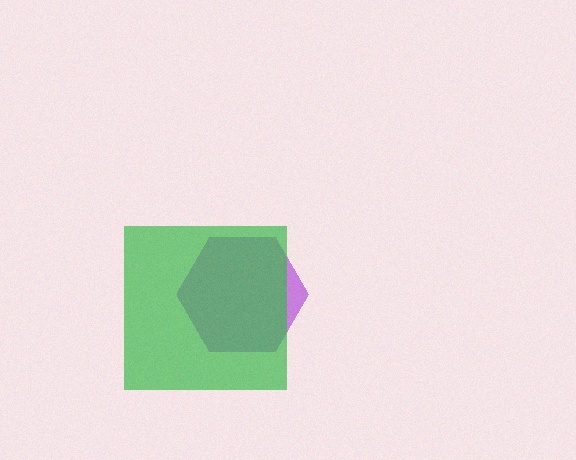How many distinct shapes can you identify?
There are 2 distinct shapes: a purple hexagon, a green square.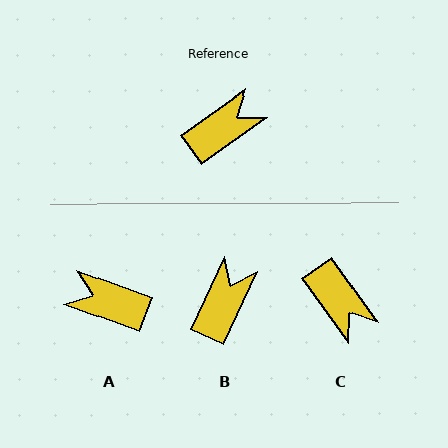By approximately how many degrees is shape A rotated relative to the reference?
Approximately 124 degrees counter-clockwise.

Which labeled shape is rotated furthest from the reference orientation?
A, about 124 degrees away.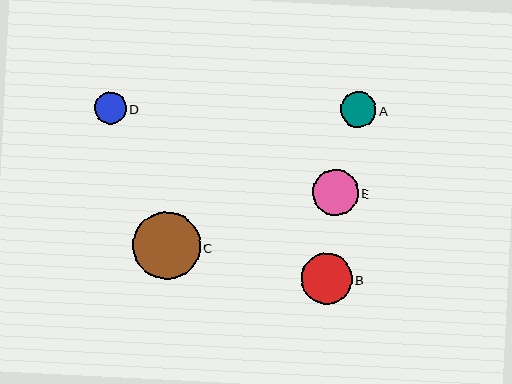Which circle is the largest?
Circle C is the largest with a size of approximately 67 pixels.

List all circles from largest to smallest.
From largest to smallest: C, B, E, A, D.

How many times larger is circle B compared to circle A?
Circle B is approximately 1.4 times the size of circle A.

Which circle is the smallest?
Circle D is the smallest with a size of approximately 32 pixels.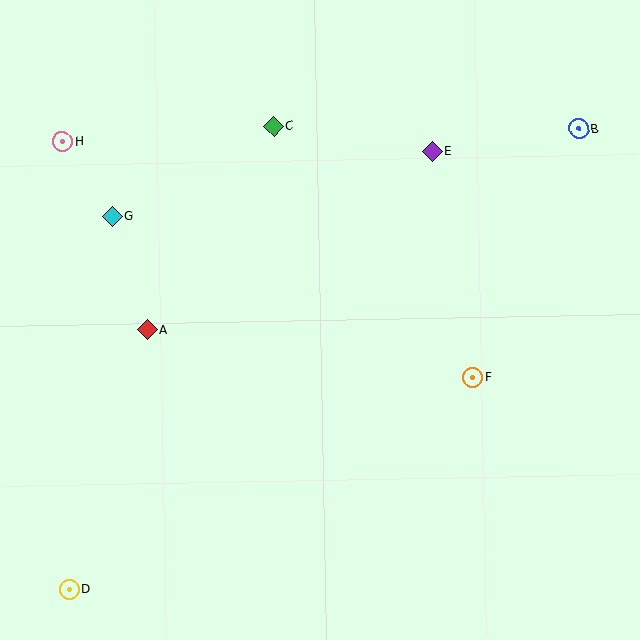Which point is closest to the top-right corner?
Point B is closest to the top-right corner.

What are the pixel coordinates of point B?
Point B is at (579, 129).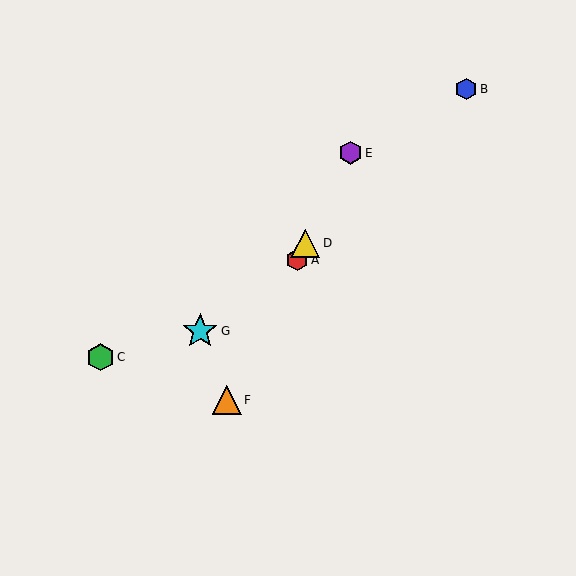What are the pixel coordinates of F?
Object F is at (227, 400).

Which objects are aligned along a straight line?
Objects A, D, E, F are aligned along a straight line.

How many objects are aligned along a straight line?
4 objects (A, D, E, F) are aligned along a straight line.